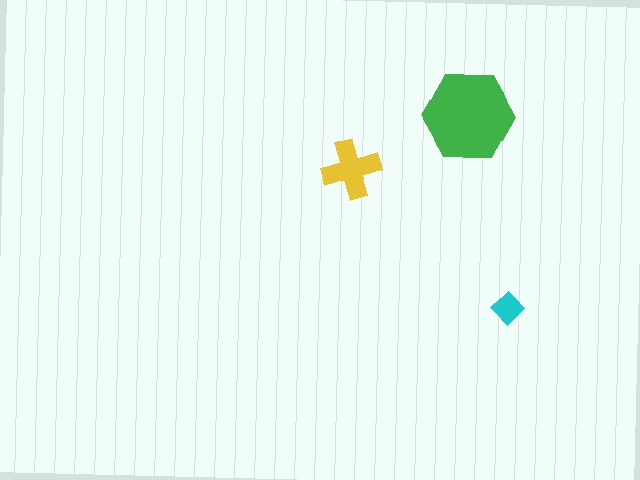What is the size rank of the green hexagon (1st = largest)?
1st.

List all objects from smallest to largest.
The cyan diamond, the yellow cross, the green hexagon.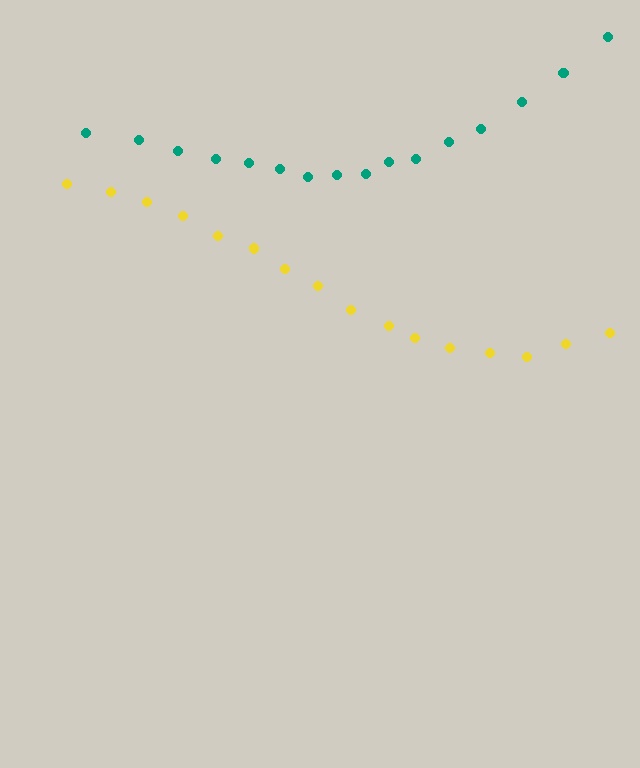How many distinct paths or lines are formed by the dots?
There are 2 distinct paths.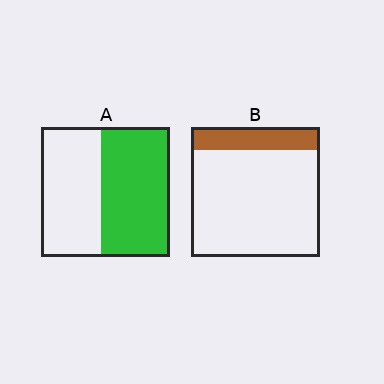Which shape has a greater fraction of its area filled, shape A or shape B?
Shape A.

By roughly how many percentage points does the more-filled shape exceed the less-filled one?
By roughly 35 percentage points (A over B).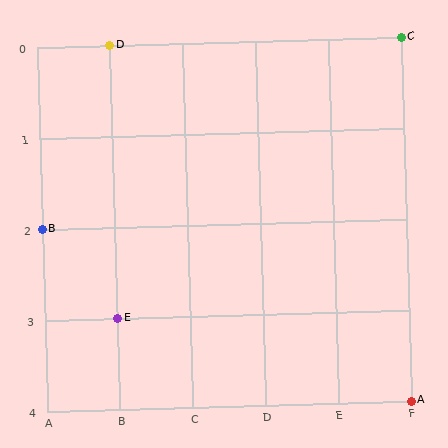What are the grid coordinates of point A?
Point A is at grid coordinates (F, 4).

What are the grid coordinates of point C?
Point C is at grid coordinates (F, 0).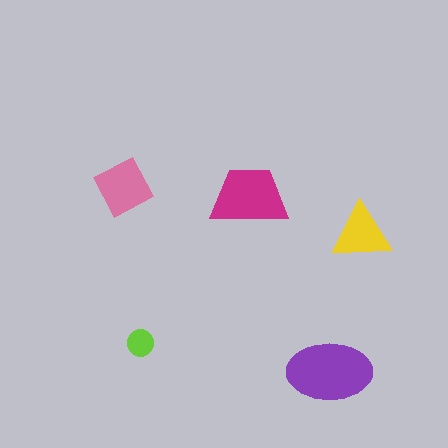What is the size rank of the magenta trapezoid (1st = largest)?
2nd.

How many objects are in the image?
There are 5 objects in the image.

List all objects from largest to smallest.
The purple ellipse, the magenta trapezoid, the pink square, the yellow triangle, the lime circle.